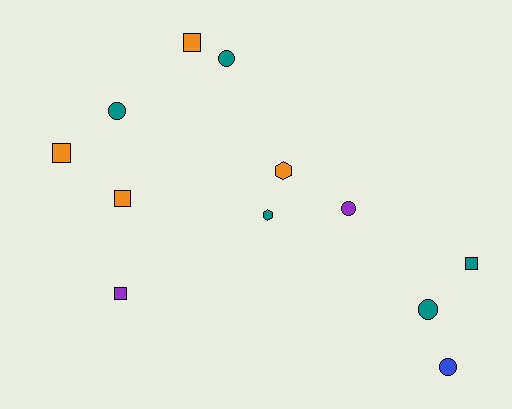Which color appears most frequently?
Teal, with 5 objects.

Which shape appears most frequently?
Square, with 5 objects.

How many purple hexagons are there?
There are no purple hexagons.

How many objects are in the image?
There are 12 objects.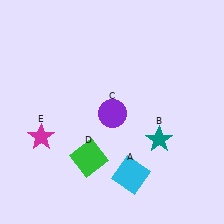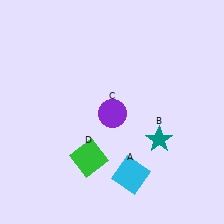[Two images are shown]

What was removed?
The magenta star (E) was removed in Image 2.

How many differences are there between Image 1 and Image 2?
There is 1 difference between the two images.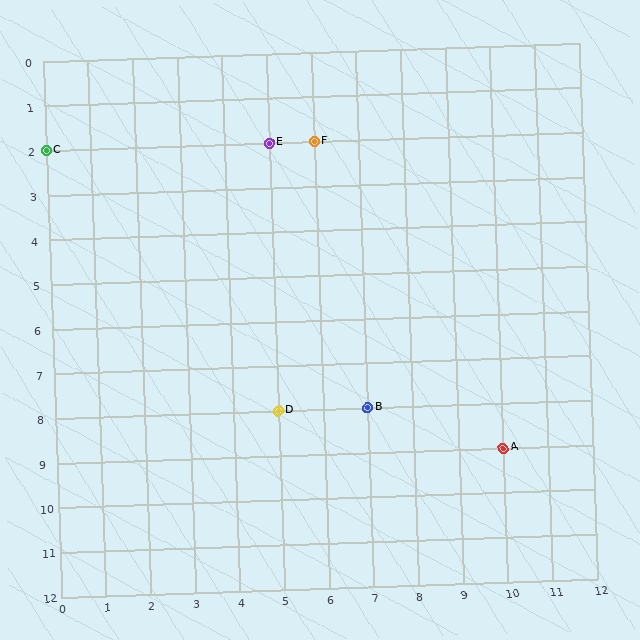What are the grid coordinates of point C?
Point C is at grid coordinates (0, 2).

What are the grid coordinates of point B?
Point B is at grid coordinates (7, 8).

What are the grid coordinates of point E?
Point E is at grid coordinates (5, 2).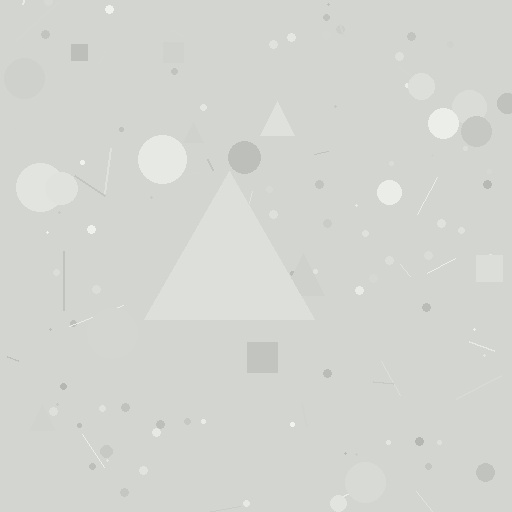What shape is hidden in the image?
A triangle is hidden in the image.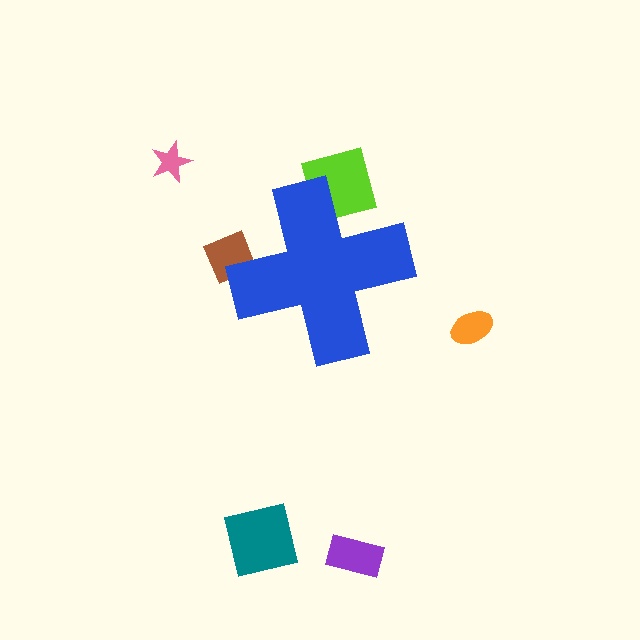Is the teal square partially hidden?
No, the teal square is fully visible.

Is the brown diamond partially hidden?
Yes, the brown diamond is partially hidden behind the blue cross.